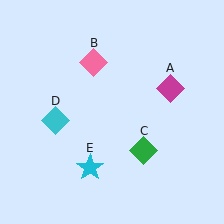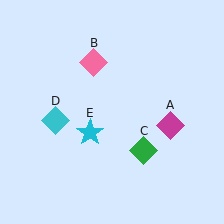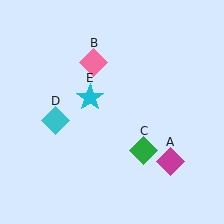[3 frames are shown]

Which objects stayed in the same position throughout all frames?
Pink diamond (object B) and green diamond (object C) and cyan diamond (object D) remained stationary.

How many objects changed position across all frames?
2 objects changed position: magenta diamond (object A), cyan star (object E).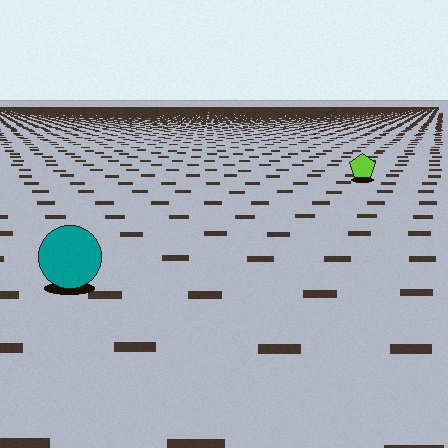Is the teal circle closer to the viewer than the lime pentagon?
Yes. The teal circle is closer — you can tell from the texture gradient: the ground texture is coarser near it.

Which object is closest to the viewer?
The teal circle is closest. The texture marks near it are larger and more spread out.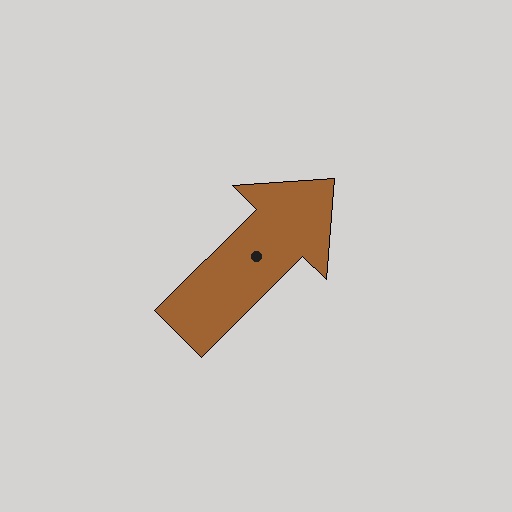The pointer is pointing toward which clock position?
Roughly 2 o'clock.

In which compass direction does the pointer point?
Northeast.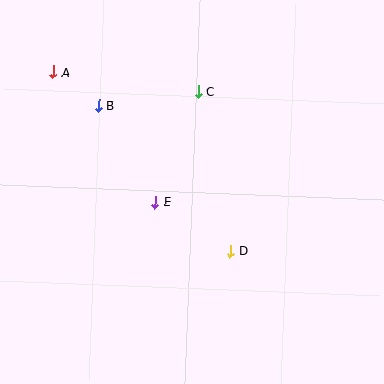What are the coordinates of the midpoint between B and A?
The midpoint between B and A is at (76, 89).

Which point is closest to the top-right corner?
Point C is closest to the top-right corner.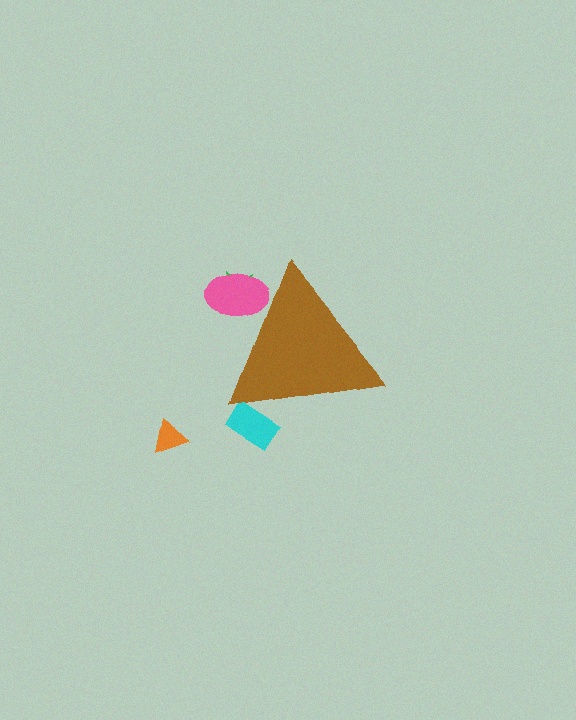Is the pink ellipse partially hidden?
Yes, the pink ellipse is partially hidden behind the brown triangle.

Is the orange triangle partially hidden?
No, the orange triangle is fully visible.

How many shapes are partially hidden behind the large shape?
3 shapes are partially hidden.